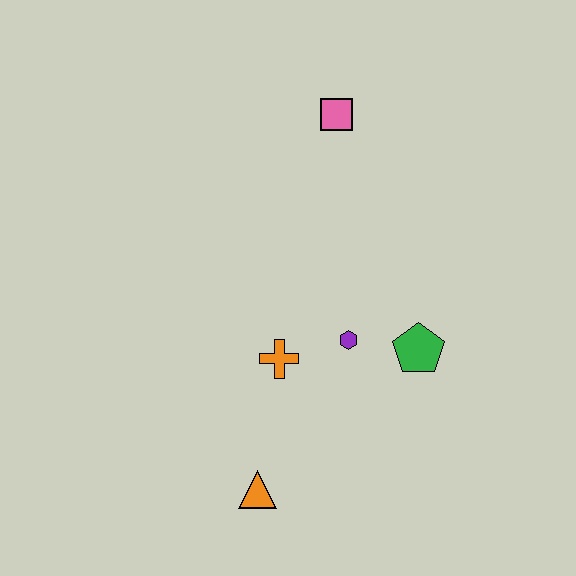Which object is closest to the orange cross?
The purple hexagon is closest to the orange cross.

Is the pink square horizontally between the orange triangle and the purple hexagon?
Yes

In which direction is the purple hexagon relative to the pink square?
The purple hexagon is below the pink square.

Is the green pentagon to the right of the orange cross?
Yes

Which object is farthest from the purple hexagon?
The pink square is farthest from the purple hexagon.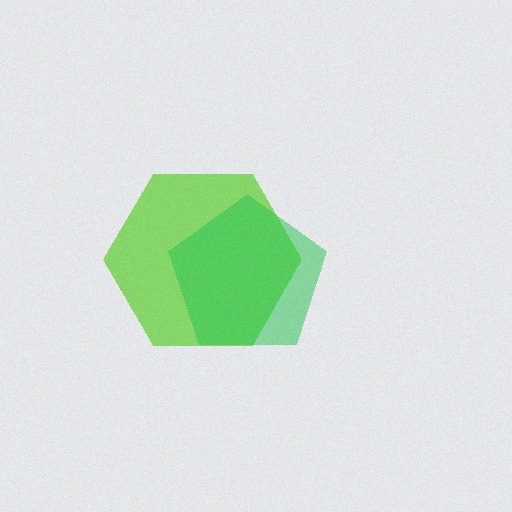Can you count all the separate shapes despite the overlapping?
Yes, there are 2 separate shapes.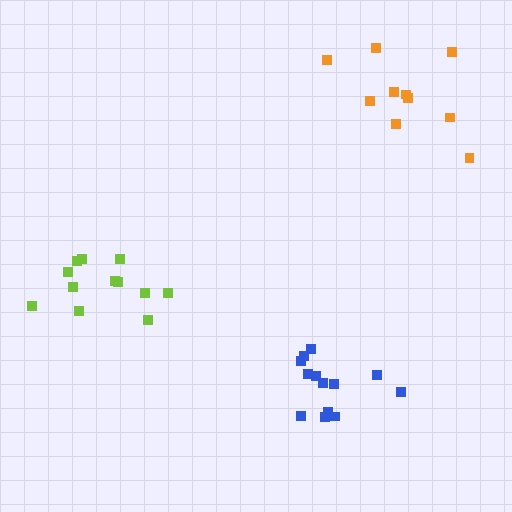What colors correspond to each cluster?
The clusters are colored: blue, orange, lime.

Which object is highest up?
The orange cluster is topmost.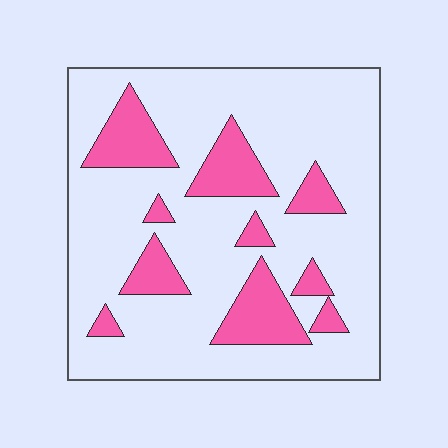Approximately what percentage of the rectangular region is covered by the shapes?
Approximately 20%.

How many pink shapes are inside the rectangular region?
10.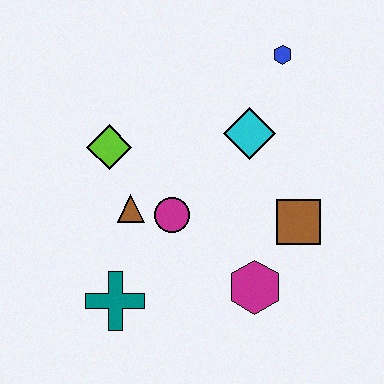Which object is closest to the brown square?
The magenta hexagon is closest to the brown square.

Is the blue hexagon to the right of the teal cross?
Yes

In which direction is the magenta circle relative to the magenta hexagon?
The magenta circle is to the left of the magenta hexagon.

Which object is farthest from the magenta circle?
The blue hexagon is farthest from the magenta circle.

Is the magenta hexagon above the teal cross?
Yes